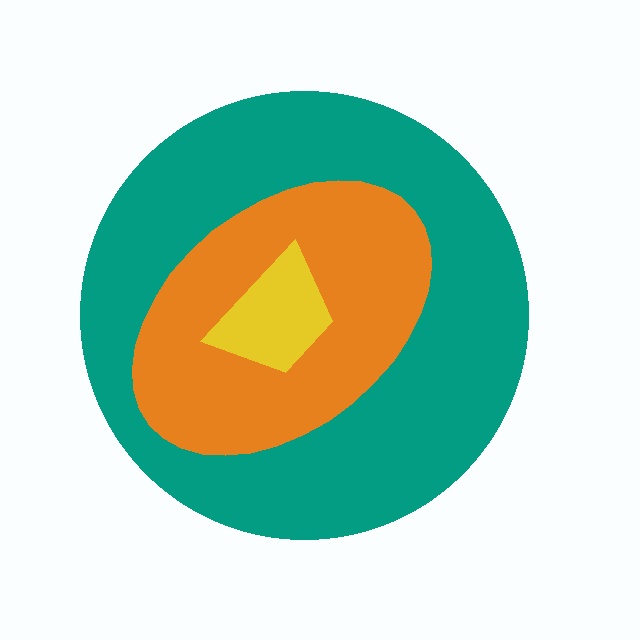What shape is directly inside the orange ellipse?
The yellow trapezoid.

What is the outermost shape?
The teal circle.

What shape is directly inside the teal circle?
The orange ellipse.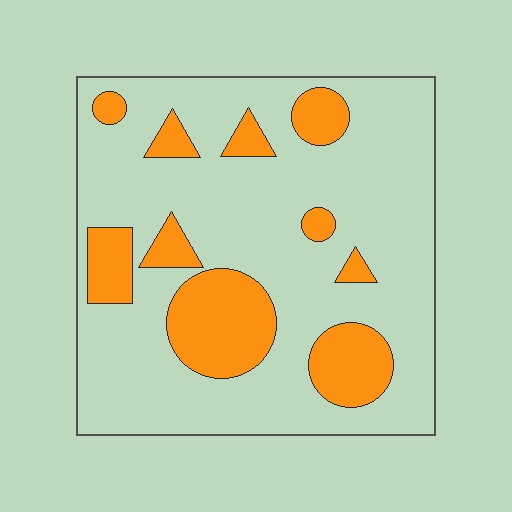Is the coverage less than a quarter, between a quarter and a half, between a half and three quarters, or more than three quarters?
Less than a quarter.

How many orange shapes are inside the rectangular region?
10.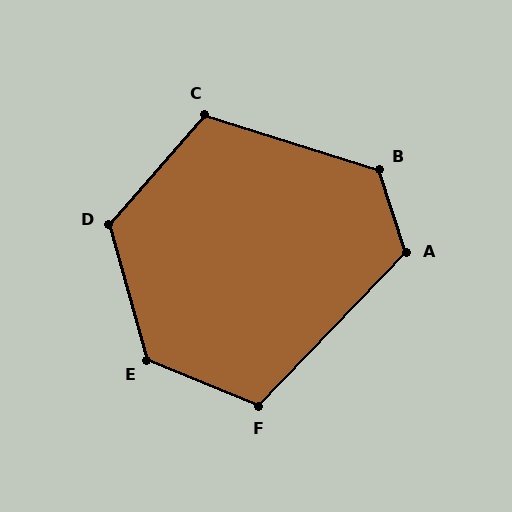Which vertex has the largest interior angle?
E, at approximately 129 degrees.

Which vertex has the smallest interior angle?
F, at approximately 111 degrees.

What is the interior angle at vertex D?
Approximately 123 degrees (obtuse).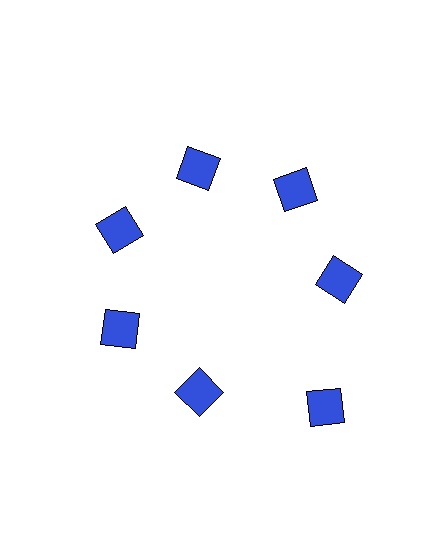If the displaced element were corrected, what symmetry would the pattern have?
It would have 7-fold rotational symmetry — the pattern would map onto itself every 51 degrees.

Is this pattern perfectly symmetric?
No. The 7 blue diamonds are arranged in a ring, but one element near the 5 o'clock position is pushed outward from the center, breaking the 7-fold rotational symmetry.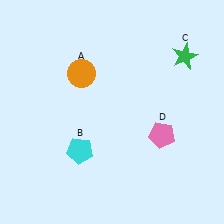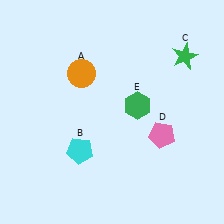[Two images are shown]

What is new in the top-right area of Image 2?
A green hexagon (E) was added in the top-right area of Image 2.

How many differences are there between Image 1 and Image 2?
There is 1 difference between the two images.